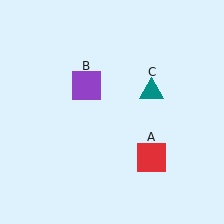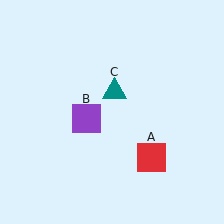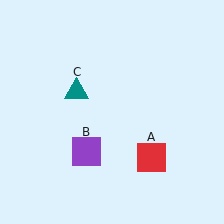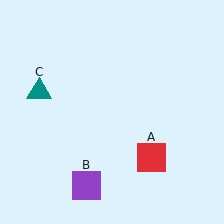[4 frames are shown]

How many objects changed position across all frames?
2 objects changed position: purple square (object B), teal triangle (object C).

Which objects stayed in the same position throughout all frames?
Red square (object A) remained stationary.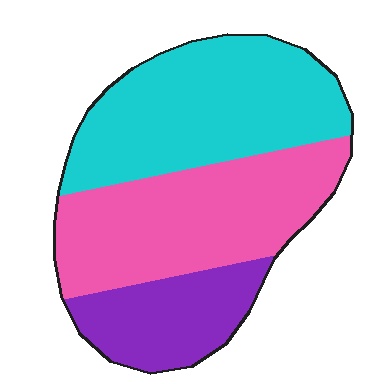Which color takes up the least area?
Purple, at roughly 20%.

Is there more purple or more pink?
Pink.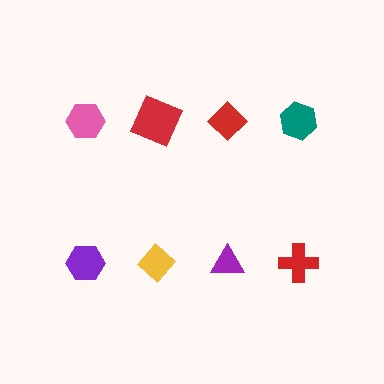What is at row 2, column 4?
A red cross.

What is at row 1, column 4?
A teal hexagon.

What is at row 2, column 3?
A purple triangle.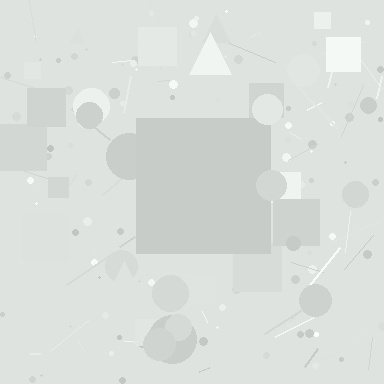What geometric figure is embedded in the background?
A square is embedded in the background.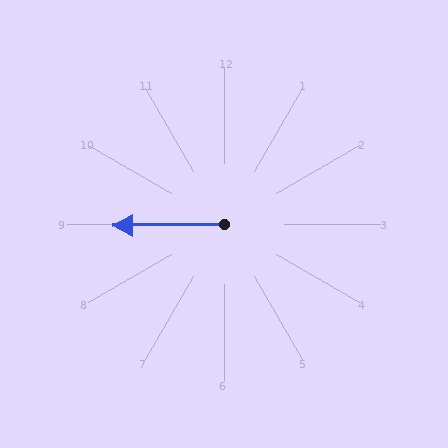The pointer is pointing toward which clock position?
Roughly 9 o'clock.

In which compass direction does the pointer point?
West.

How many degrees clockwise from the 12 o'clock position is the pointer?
Approximately 269 degrees.